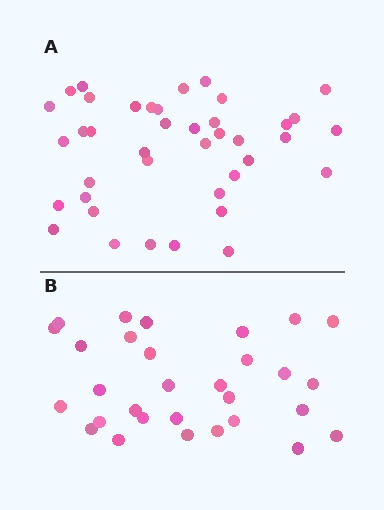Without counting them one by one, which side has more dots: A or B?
Region A (the top region) has more dots.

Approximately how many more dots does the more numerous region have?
Region A has roughly 10 or so more dots than region B.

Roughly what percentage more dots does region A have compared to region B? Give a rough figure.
About 35% more.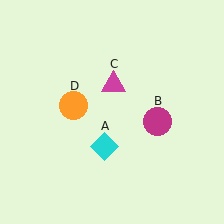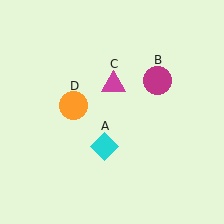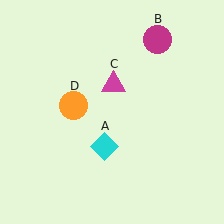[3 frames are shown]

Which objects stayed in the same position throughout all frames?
Cyan diamond (object A) and magenta triangle (object C) and orange circle (object D) remained stationary.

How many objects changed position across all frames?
1 object changed position: magenta circle (object B).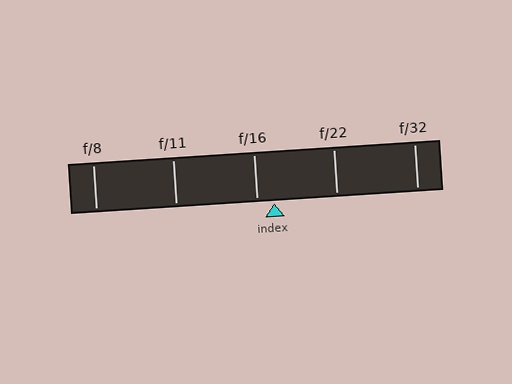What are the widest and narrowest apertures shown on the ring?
The widest aperture shown is f/8 and the narrowest is f/32.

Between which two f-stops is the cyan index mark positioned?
The index mark is between f/16 and f/22.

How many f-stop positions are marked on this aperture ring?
There are 5 f-stop positions marked.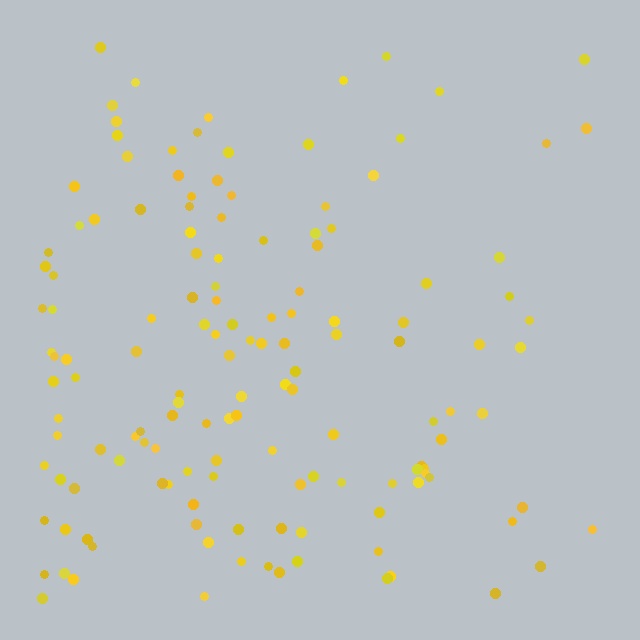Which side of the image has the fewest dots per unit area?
The right.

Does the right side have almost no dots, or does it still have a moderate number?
Still a moderate number, just noticeably fewer than the left.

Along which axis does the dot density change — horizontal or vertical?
Horizontal.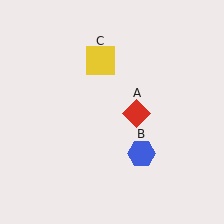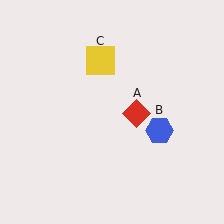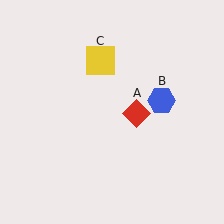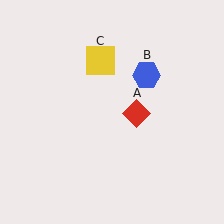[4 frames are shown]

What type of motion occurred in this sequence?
The blue hexagon (object B) rotated counterclockwise around the center of the scene.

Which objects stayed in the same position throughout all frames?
Red diamond (object A) and yellow square (object C) remained stationary.